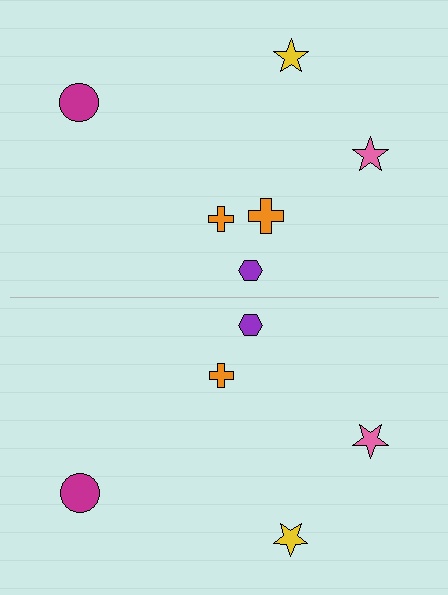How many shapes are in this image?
There are 11 shapes in this image.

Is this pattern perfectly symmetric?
No, the pattern is not perfectly symmetric. A orange cross is missing from the bottom side.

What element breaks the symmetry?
A orange cross is missing from the bottom side.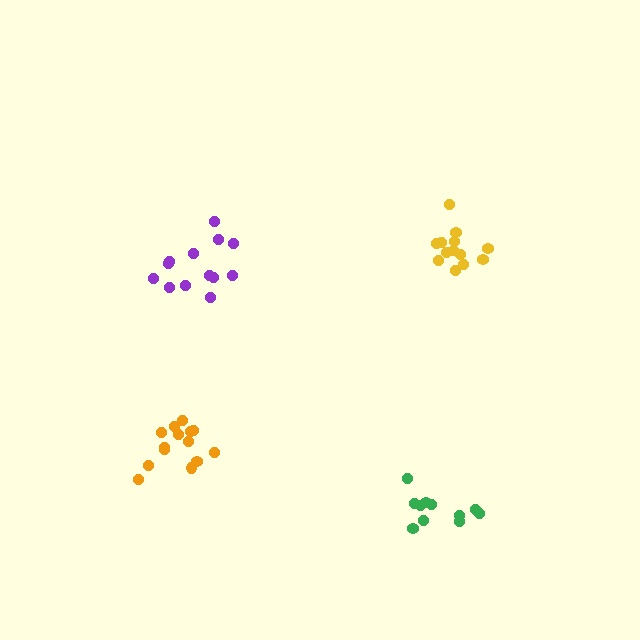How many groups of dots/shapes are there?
There are 4 groups.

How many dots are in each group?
Group 1: 14 dots, Group 2: 13 dots, Group 3: 11 dots, Group 4: 13 dots (51 total).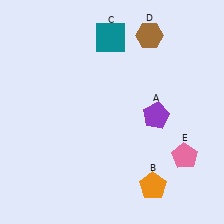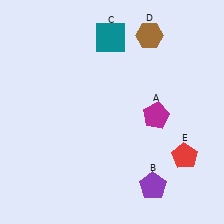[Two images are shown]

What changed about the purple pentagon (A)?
In Image 1, A is purple. In Image 2, it changed to magenta.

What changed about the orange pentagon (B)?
In Image 1, B is orange. In Image 2, it changed to purple.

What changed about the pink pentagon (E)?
In Image 1, E is pink. In Image 2, it changed to red.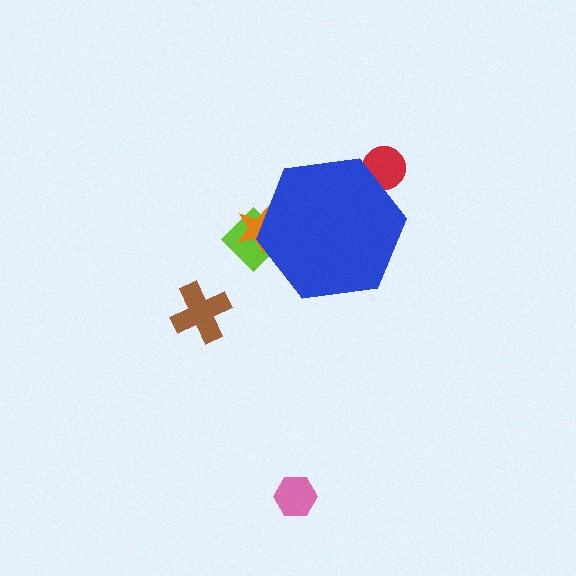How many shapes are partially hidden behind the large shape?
3 shapes are partially hidden.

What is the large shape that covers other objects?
A blue hexagon.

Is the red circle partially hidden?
Yes, the red circle is partially hidden behind the blue hexagon.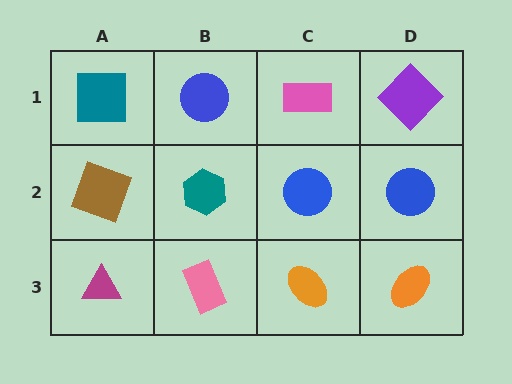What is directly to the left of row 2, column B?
A brown square.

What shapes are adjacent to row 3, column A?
A brown square (row 2, column A), a pink rectangle (row 3, column B).